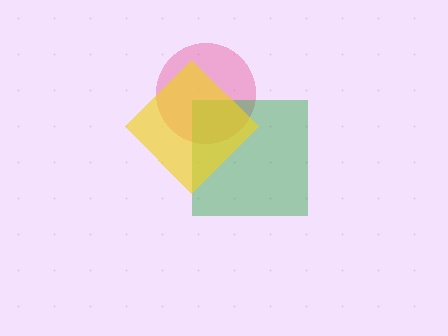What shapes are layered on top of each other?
The layered shapes are: a pink circle, a green square, a yellow diamond.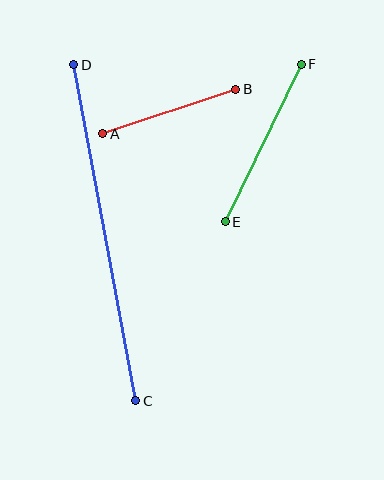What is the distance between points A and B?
The distance is approximately 140 pixels.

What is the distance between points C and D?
The distance is approximately 341 pixels.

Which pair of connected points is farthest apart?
Points C and D are farthest apart.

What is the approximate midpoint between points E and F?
The midpoint is at approximately (263, 143) pixels.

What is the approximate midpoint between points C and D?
The midpoint is at approximately (105, 233) pixels.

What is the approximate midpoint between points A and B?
The midpoint is at approximately (169, 112) pixels.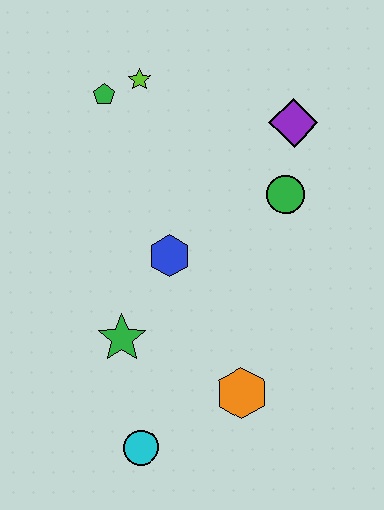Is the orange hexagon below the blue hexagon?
Yes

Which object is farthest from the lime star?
The cyan circle is farthest from the lime star.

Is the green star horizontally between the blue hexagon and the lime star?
No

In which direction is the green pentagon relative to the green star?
The green pentagon is above the green star.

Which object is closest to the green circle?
The purple diamond is closest to the green circle.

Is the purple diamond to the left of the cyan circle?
No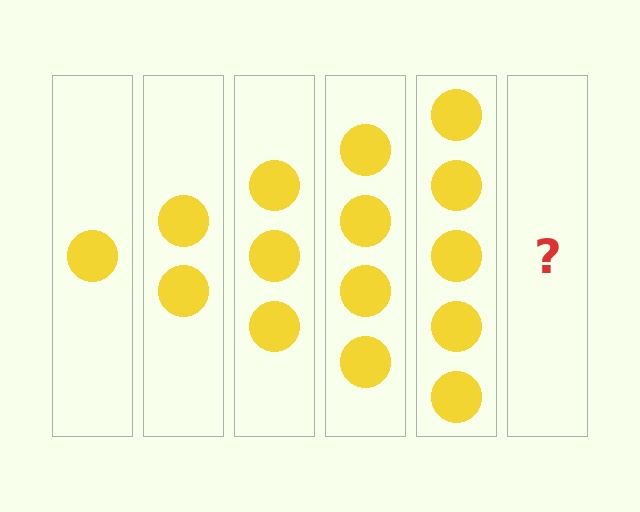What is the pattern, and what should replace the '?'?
The pattern is that each step adds one more circle. The '?' should be 6 circles.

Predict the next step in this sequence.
The next step is 6 circles.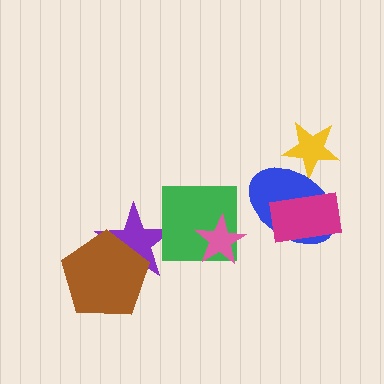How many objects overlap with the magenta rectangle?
1 object overlaps with the magenta rectangle.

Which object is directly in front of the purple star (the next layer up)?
The green square is directly in front of the purple star.